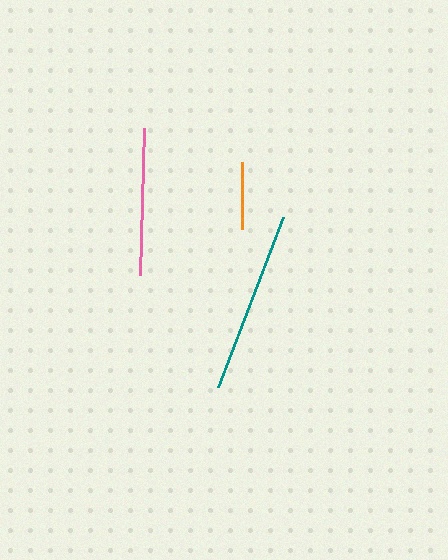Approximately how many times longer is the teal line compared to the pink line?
The teal line is approximately 1.2 times the length of the pink line.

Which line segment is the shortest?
The orange line is the shortest at approximately 66 pixels.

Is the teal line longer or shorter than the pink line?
The teal line is longer than the pink line.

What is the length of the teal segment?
The teal segment is approximately 182 pixels long.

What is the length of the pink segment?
The pink segment is approximately 147 pixels long.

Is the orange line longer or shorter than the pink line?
The pink line is longer than the orange line.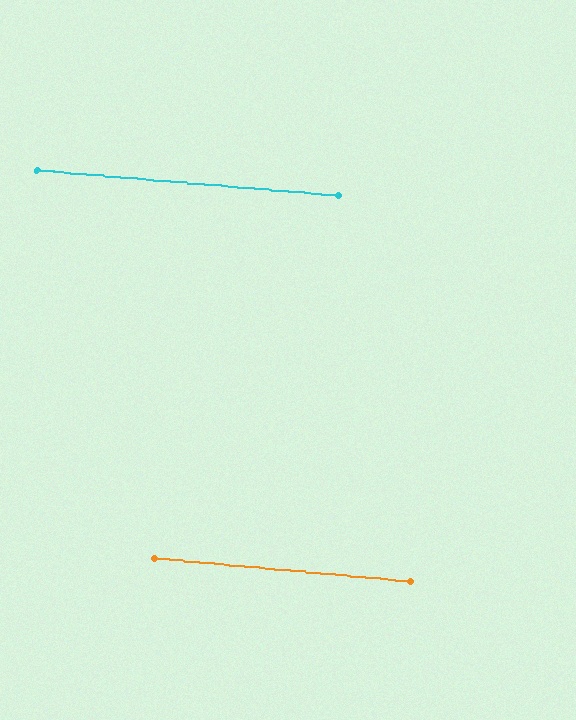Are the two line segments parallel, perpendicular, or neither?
Parallel — their directions differ by only 0.5°.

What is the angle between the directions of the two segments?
Approximately 0 degrees.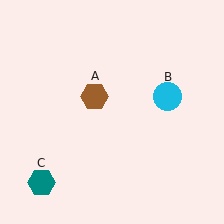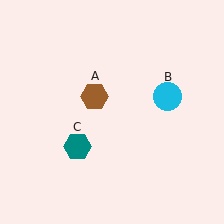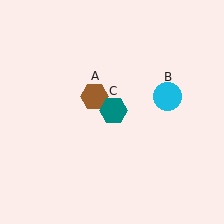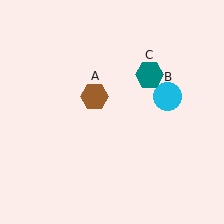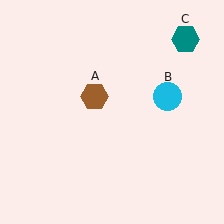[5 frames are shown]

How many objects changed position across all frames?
1 object changed position: teal hexagon (object C).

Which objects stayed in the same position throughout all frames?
Brown hexagon (object A) and cyan circle (object B) remained stationary.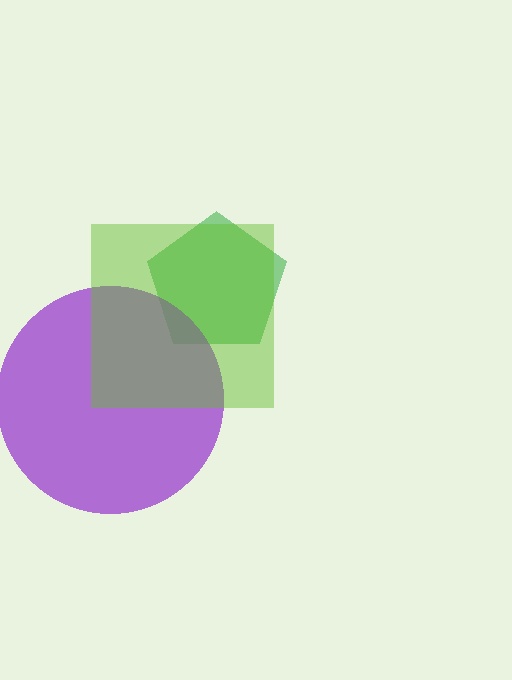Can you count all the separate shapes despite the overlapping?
Yes, there are 3 separate shapes.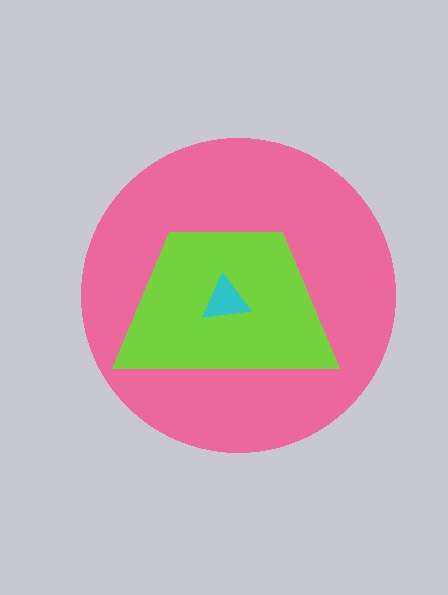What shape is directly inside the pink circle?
The lime trapezoid.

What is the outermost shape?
The pink circle.